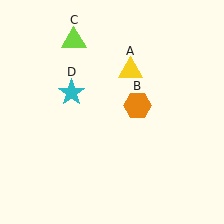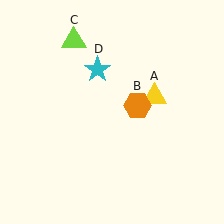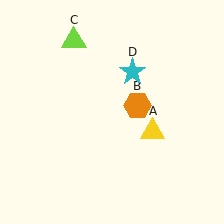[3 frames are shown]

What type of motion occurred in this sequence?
The yellow triangle (object A), cyan star (object D) rotated clockwise around the center of the scene.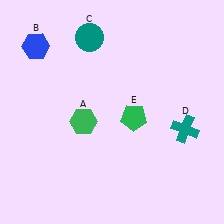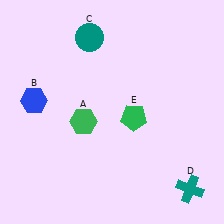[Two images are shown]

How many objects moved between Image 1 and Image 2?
2 objects moved between the two images.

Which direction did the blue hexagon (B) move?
The blue hexagon (B) moved down.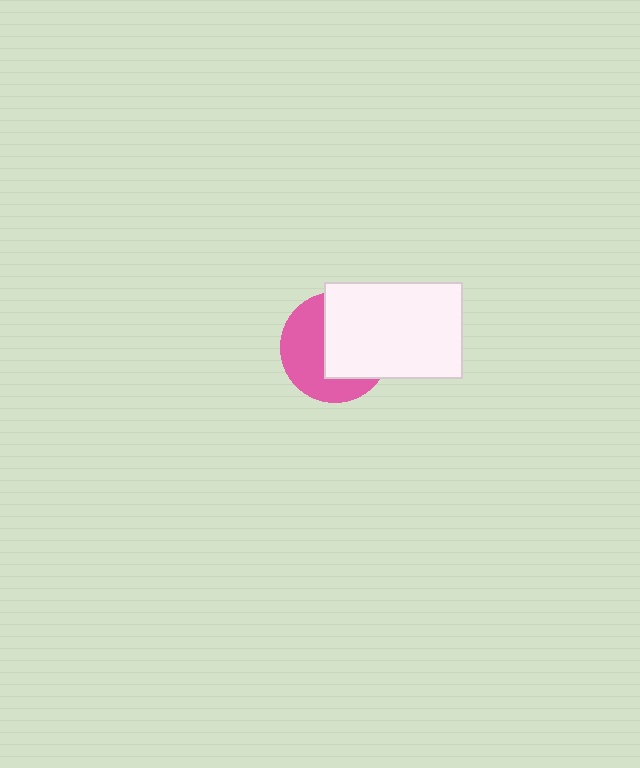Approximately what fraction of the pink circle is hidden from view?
Roughly 53% of the pink circle is hidden behind the white rectangle.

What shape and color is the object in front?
The object in front is a white rectangle.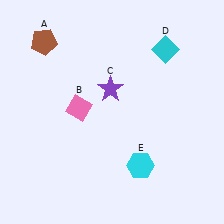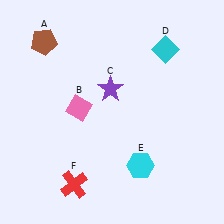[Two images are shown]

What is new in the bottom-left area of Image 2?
A red cross (F) was added in the bottom-left area of Image 2.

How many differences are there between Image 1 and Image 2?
There is 1 difference between the two images.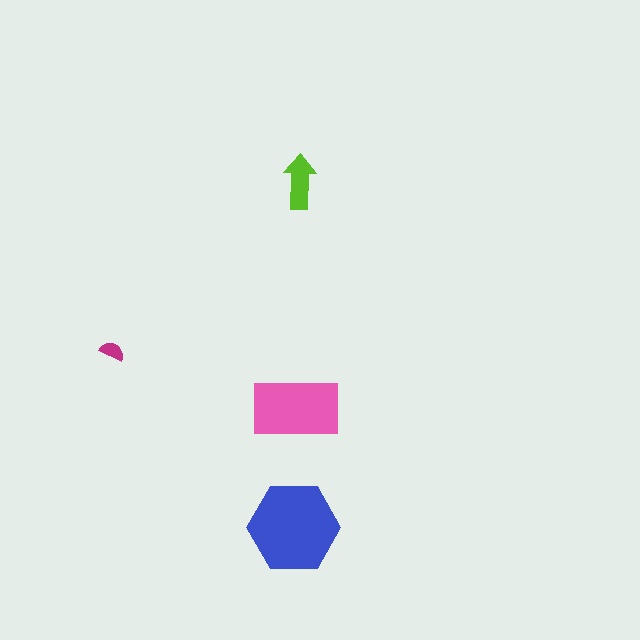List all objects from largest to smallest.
The blue hexagon, the pink rectangle, the lime arrow, the magenta semicircle.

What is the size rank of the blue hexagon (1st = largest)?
1st.